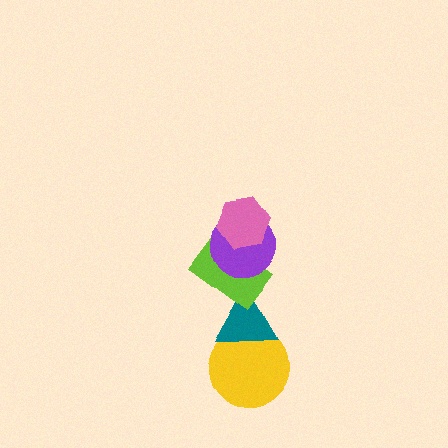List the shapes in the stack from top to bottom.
From top to bottom: the pink hexagon, the purple circle, the lime rectangle, the teal triangle, the yellow circle.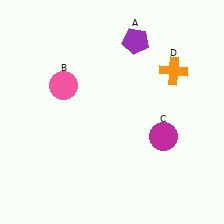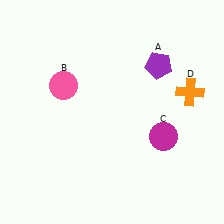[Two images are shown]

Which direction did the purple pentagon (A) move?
The purple pentagon (A) moved down.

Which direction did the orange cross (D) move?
The orange cross (D) moved down.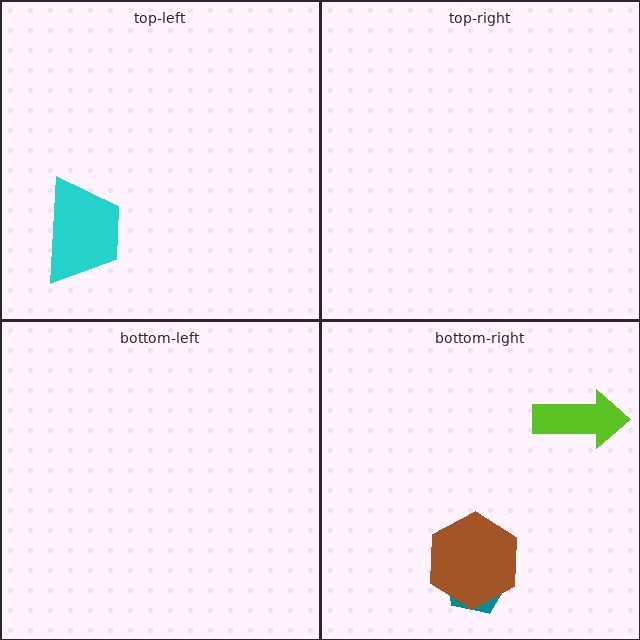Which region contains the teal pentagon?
The bottom-right region.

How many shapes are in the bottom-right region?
3.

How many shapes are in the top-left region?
1.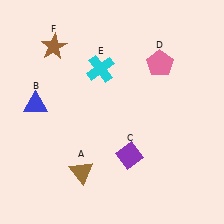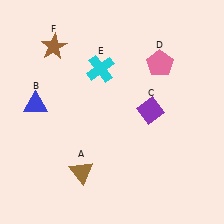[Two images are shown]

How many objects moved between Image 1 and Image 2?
1 object moved between the two images.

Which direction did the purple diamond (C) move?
The purple diamond (C) moved up.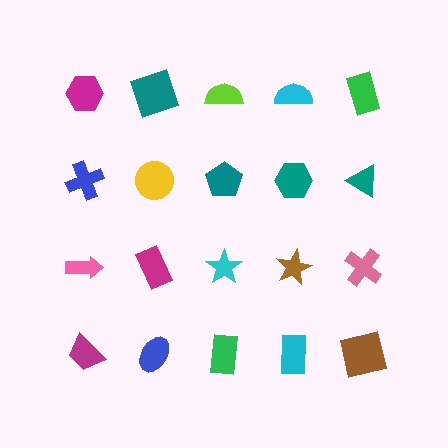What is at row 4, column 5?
A brown square.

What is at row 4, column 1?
A magenta trapezoid.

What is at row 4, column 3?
A green rectangle.